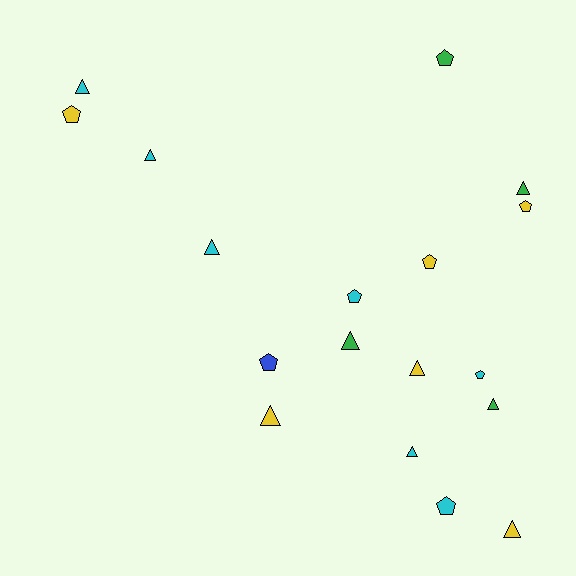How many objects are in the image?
There are 18 objects.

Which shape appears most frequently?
Triangle, with 10 objects.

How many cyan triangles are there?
There are 4 cyan triangles.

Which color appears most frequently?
Cyan, with 7 objects.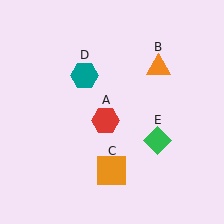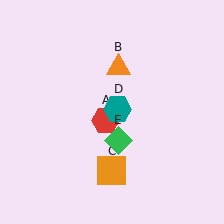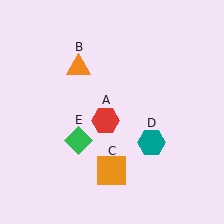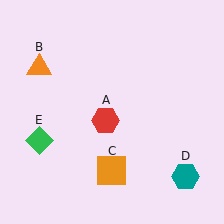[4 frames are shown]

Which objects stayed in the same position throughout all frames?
Red hexagon (object A) and orange square (object C) remained stationary.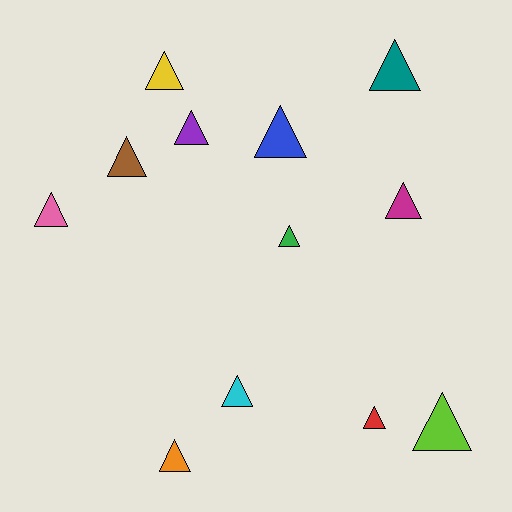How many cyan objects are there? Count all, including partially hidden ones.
There is 1 cyan object.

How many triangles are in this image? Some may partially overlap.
There are 12 triangles.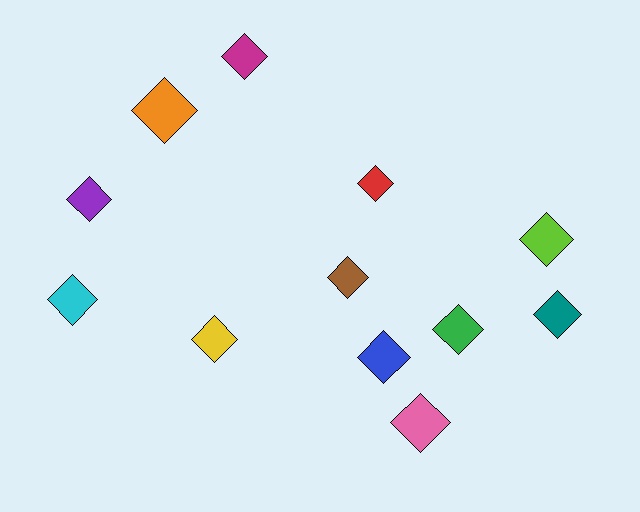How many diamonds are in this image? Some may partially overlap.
There are 12 diamonds.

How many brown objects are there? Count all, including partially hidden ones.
There is 1 brown object.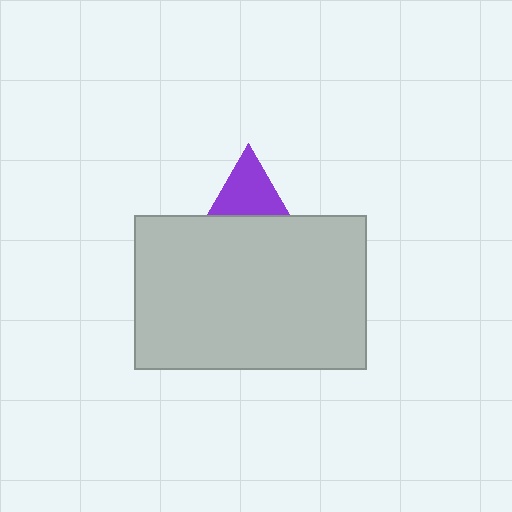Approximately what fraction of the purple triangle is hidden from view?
Roughly 53% of the purple triangle is hidden behind the light gray rectangle.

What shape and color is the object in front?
The object in front is a light gray rectangle.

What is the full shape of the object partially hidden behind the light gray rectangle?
The partially hidden object is a purple triangle.